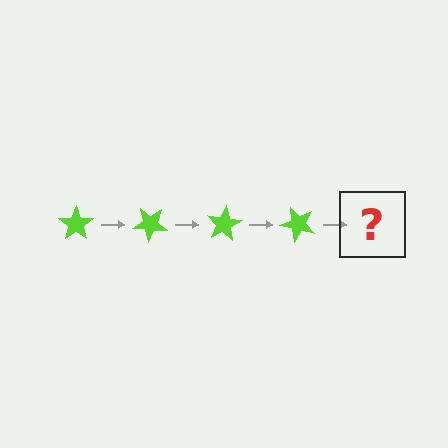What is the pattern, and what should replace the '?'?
The pattern is that the star rotates 40 degrees each step. The '?' should be a lime star rotated 160 degrees.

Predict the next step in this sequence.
The next step is a lime star rotated 160 degrees.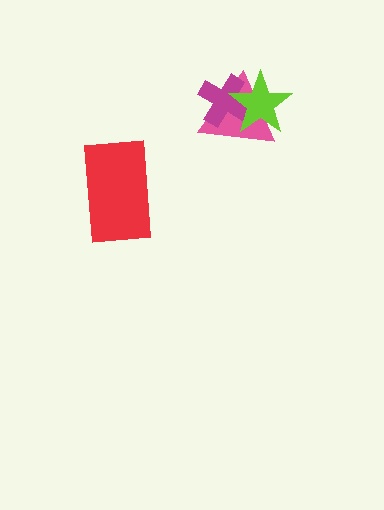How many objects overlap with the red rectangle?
0 objects overlap with the red rectangle.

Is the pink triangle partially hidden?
Yes, it is partially covered by another shape.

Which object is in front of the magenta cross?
The lime star is in front of the magenta cross.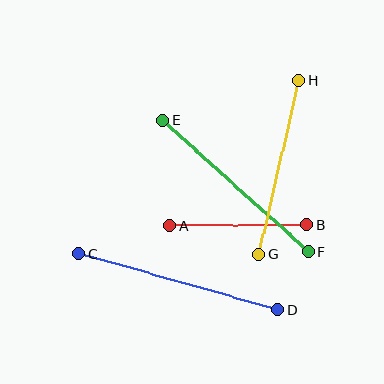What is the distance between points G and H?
The distance is approximately 178 pixels.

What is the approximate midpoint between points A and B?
The midpoint is at approximately (238, 225) pixels.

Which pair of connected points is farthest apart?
Points C and D are farthest apart.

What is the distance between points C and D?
The distance is approximately 206 pixels.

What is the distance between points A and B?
The distance is approximately 137 pixels.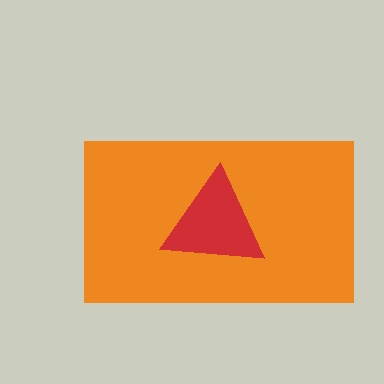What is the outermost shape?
The orange rectangle.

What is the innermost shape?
The red triangle.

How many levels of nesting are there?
2.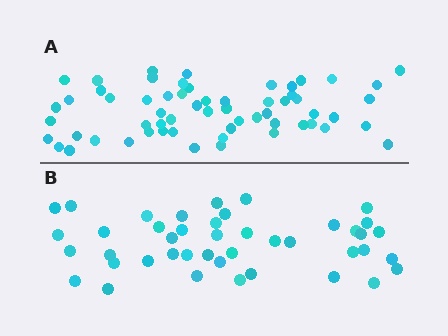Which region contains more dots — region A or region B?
Region A (the top region) has more dots.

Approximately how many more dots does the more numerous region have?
Region A has approximately 15 more dots than region B.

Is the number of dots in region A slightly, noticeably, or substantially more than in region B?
Region A has noticeably more, but not dramatically so. The ratio is roughly 1.4 to 1.